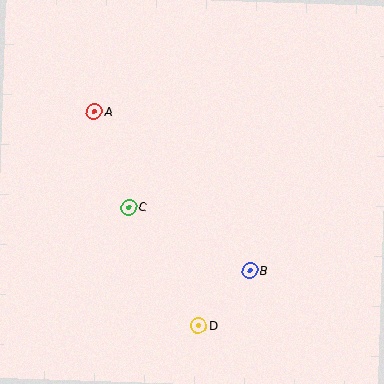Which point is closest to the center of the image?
Point C at (129, 207) is closest to the center.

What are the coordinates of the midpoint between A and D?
The midpoint between A and D is at (146, 218).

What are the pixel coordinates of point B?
Point B is at (250, 270).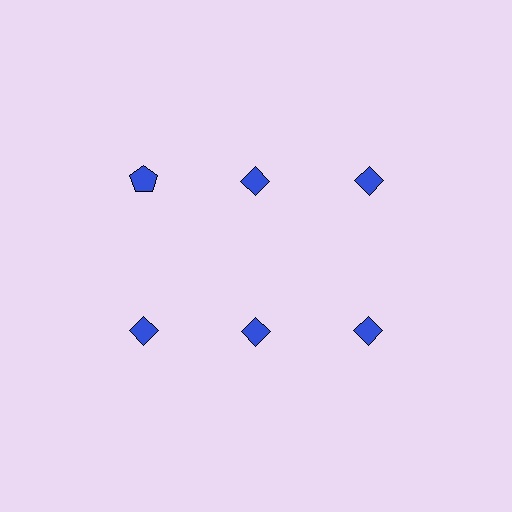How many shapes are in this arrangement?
There are 6 shapes arranged in a grid pattern.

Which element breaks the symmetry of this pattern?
The blue pentagon in the top row, leftmost column breaks the symmetry. All other shapes are blue diamonds.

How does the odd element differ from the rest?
It has a different shape: pentagon instead of diamond.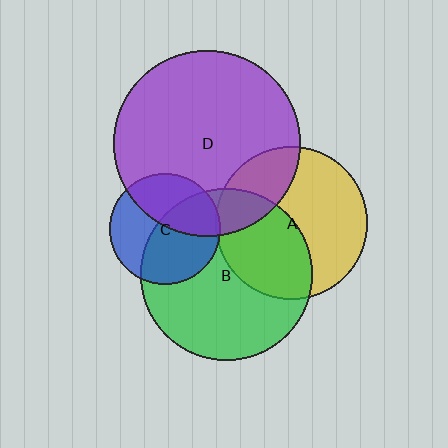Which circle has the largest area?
Circle D (purple).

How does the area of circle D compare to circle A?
Approximately 1.5 times.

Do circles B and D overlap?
Yes.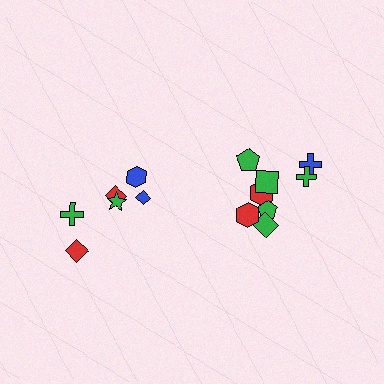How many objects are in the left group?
There are 6 objects.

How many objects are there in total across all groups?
There are 14 objects.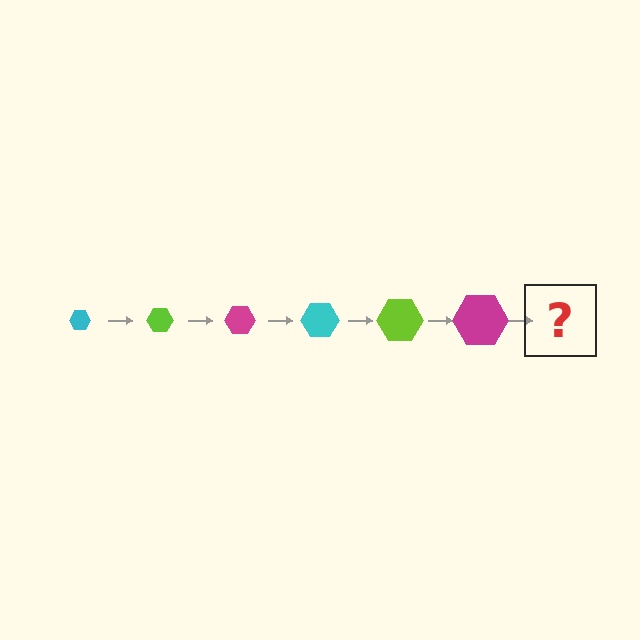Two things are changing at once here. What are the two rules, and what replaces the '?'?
The two rules are that the hexagon grows larger each step and the color cycles through cyan, lime, and magenta. The '?' should be a cyan hexagon, larger than the previous one.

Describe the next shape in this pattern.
It should be a cyan hexagon, larger than the previous one.